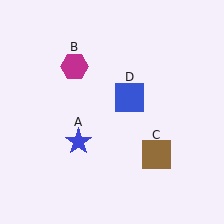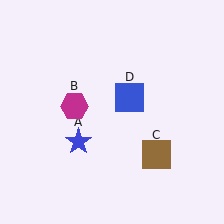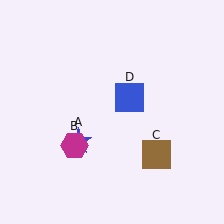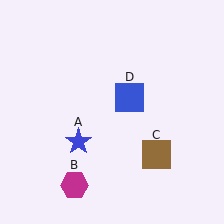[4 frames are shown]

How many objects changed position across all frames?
1 object changed position: magenta hexagon (object B).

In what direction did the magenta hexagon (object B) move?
The magenta hexagon (object B) moved down.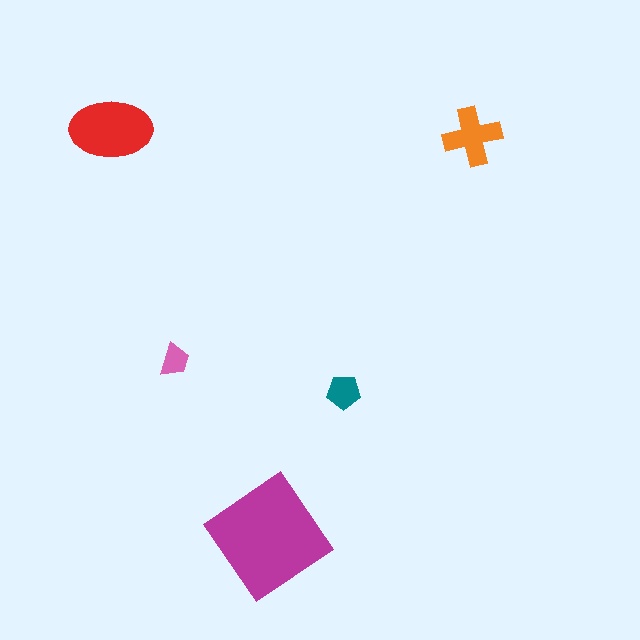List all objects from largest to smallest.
The magenta diamond, the red ellipse, the orange cross, the teal pentagon, the pink trapezoid.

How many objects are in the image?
There are 5 objects in the image.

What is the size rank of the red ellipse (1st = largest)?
2nd.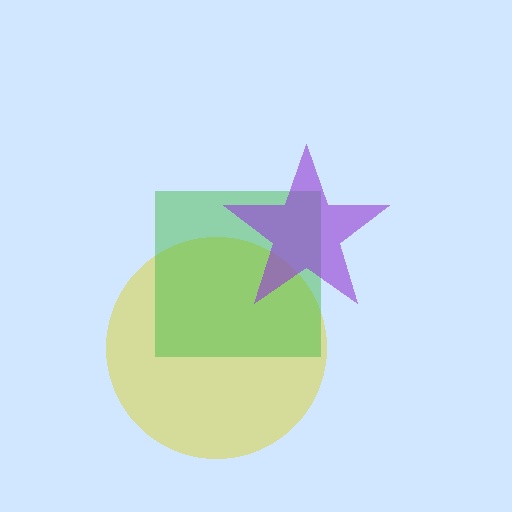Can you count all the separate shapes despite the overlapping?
Yes, there are 3 separate shapes.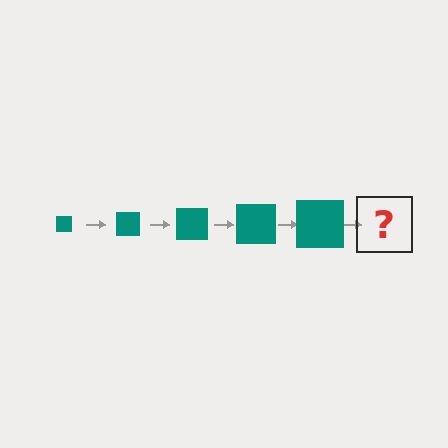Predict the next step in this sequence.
The next step is a teal square, larger than the previous one.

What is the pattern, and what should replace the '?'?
The pattern is that the square gets progressively larger each step. The '?' should be a teal square, larger than the previous one.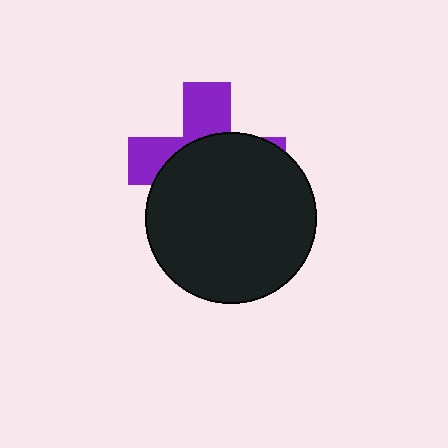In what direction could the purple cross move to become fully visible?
The purple cross could move up. That would shift it out from behind the black circle entirely.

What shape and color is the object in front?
The object in front is a black circle.